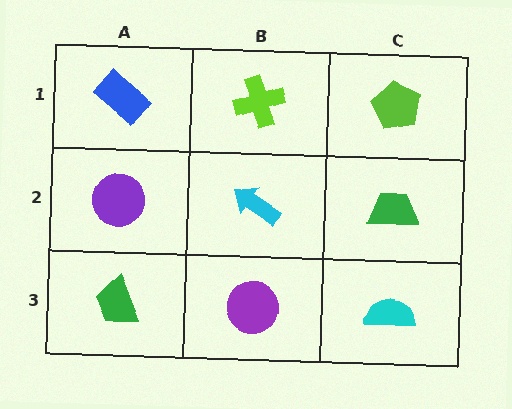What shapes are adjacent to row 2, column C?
A lime pentagon (row 1, column C), a cyan semicircle (row 3, column C), a cyan arrow (row 2, column B).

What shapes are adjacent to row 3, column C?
A green trapezoid (row 2, column C), a purple circle (row 3, column B).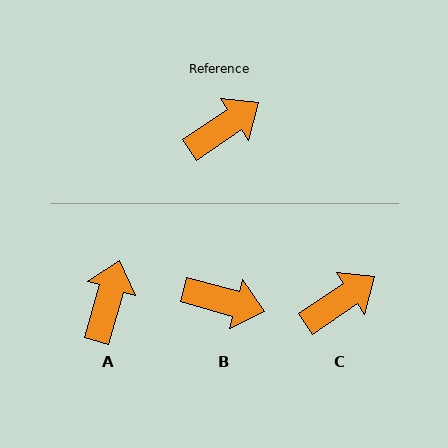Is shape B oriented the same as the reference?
No, it is off by about 50 degrees.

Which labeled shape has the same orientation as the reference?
C.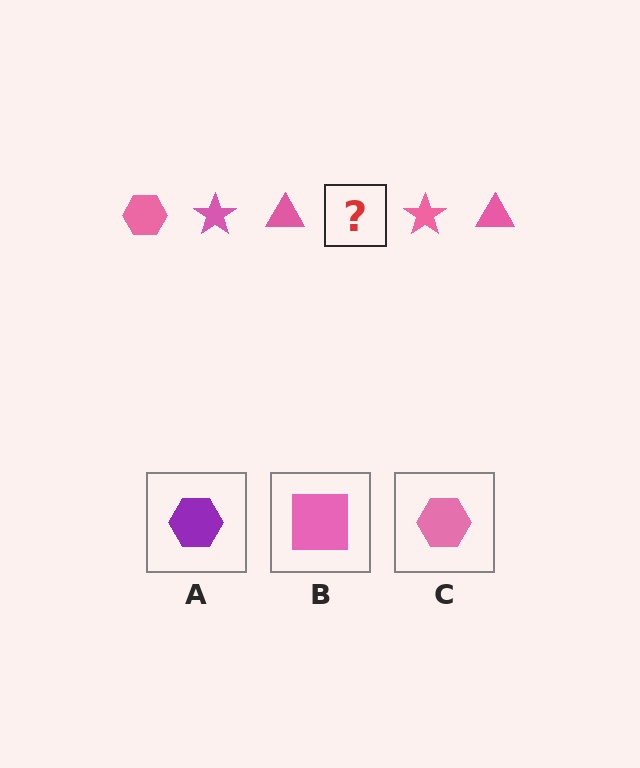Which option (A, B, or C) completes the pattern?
C.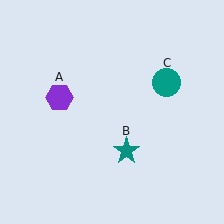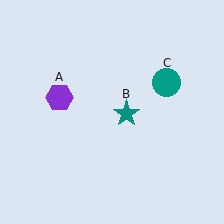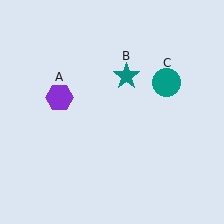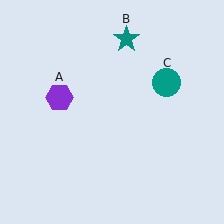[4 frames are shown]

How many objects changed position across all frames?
1 object changed position: teal star (object B).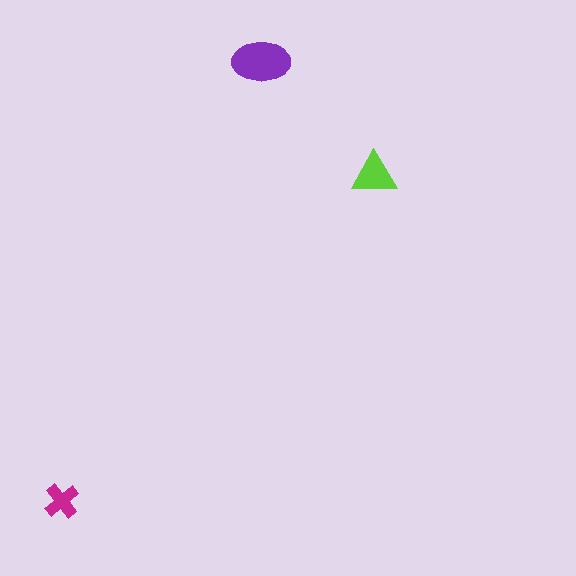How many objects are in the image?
There are 3 objects in the image.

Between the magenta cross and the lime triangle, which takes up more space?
The lime triangle.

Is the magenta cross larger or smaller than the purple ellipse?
Smaller.